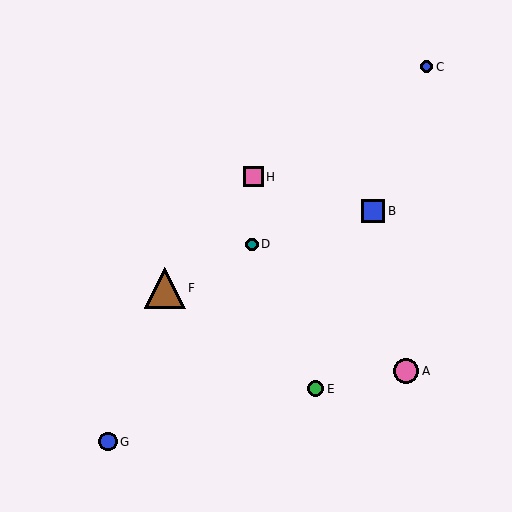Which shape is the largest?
The brown triangle (labeled F) is the largest.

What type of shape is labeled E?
Shape E is a green circle.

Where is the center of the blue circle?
The center of the blue circle is at (108, 442).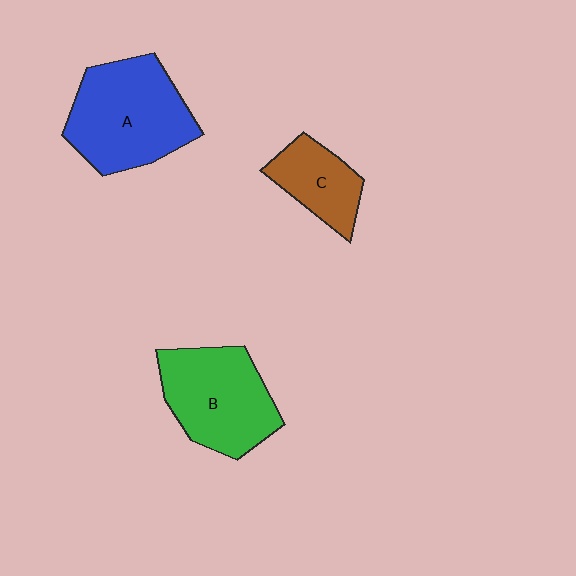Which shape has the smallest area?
Shape C (brown).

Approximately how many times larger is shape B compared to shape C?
Approximately 1.7 times.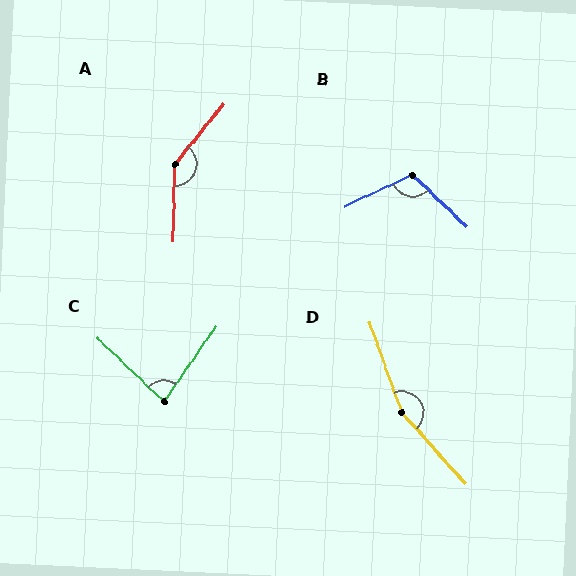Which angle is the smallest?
C, at approximately 81 degrees.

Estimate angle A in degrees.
Approximately 142 degrees.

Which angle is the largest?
D, at approximately 158 degrees.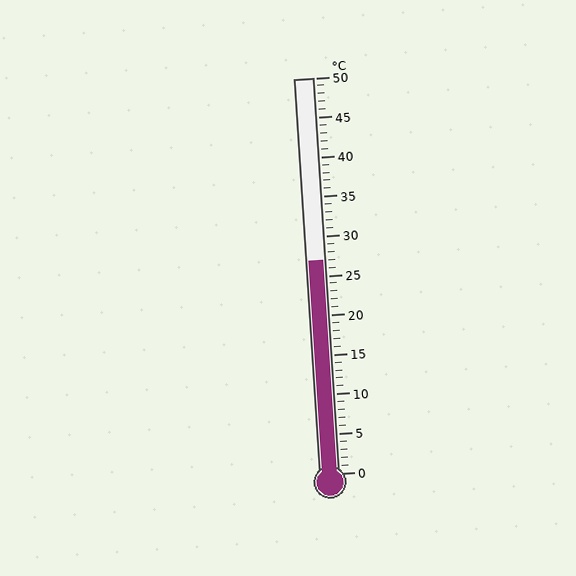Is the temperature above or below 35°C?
The temperature is below 35°C.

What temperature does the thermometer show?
The thermometer shows approximately 27°C.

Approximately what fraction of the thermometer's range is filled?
The thermometer is filled to approximately 55% of its range.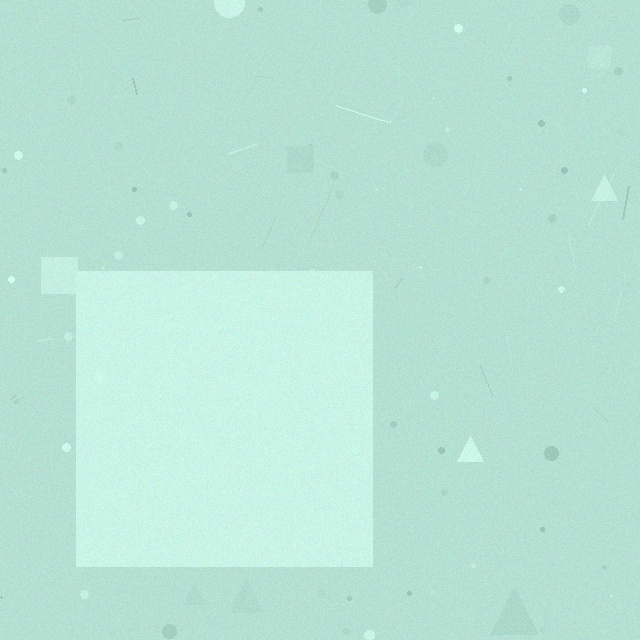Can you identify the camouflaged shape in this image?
The camouflaged shape is a square.